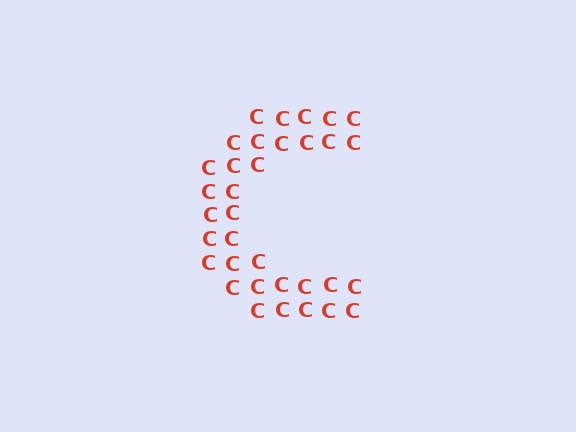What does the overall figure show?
The overall figure shows the letter C.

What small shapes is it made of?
It is made of small letter C's.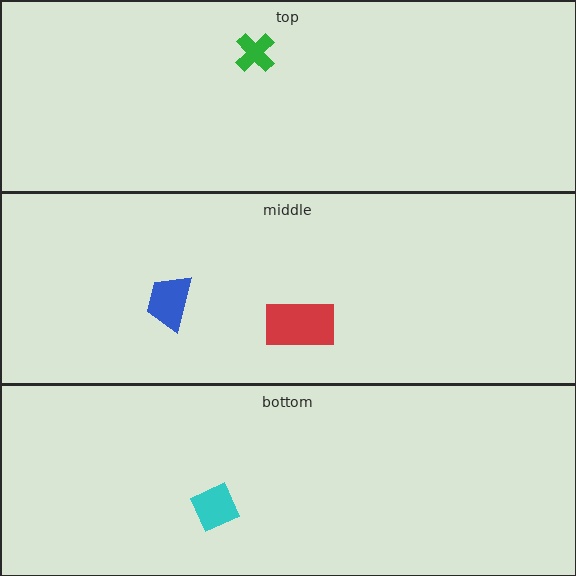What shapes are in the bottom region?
The cyan diamond.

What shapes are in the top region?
The green cross.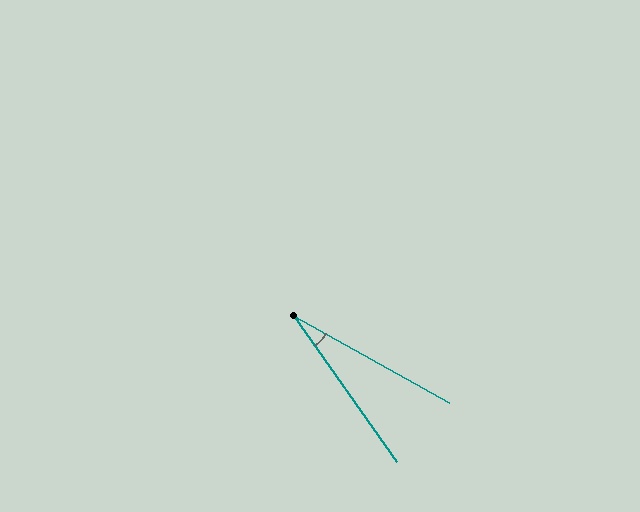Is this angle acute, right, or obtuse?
It is acute.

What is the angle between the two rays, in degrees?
Approximately 26 degrees.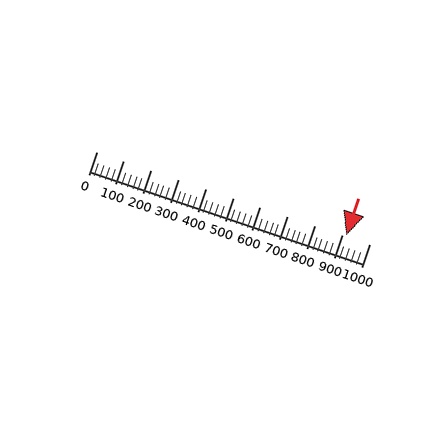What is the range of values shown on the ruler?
The ruler shows values from 0 to 1000.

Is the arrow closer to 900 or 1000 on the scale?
The arrow is closer to 900.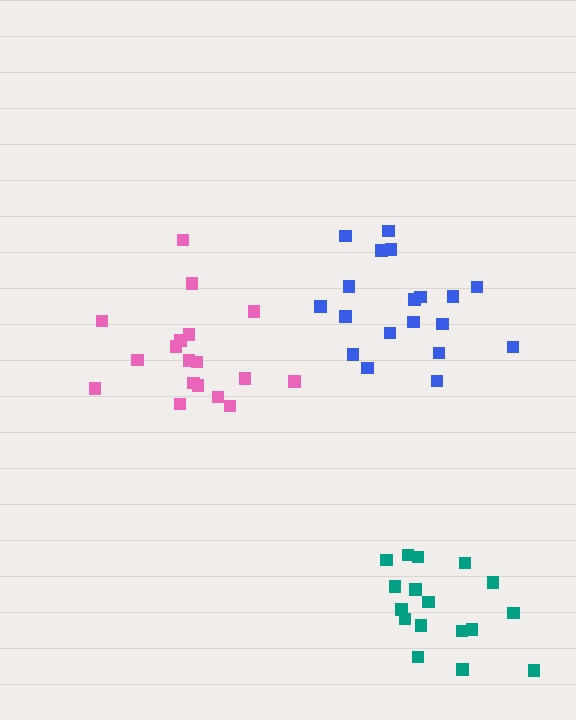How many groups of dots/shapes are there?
There are 3 groups.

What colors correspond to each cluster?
The clusters are colored: blue, pink, teal.